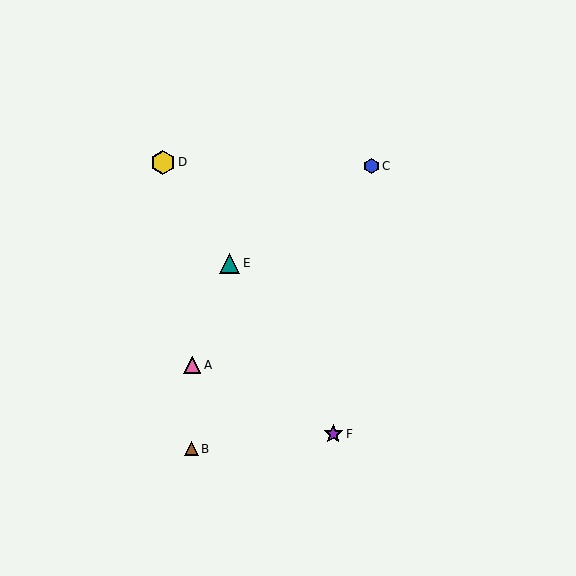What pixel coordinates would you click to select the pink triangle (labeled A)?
Click at (192, 365) to select the pink triangle A.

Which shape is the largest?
The yellow hexagon (labeled D) is the largest.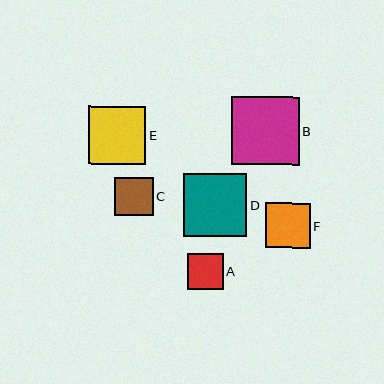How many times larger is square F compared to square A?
Square F is approximately 1.3 times the size of square A.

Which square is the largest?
Square B is the largest with a size of approximately 67 pixels.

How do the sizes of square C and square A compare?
Square C and square A are approximately the same size.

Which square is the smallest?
Square A is the smallest with a size of approximately 36 pixels.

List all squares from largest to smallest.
From largest to smallest: B, D, E, F, C, A.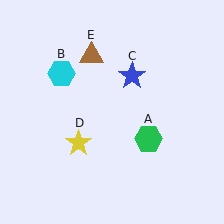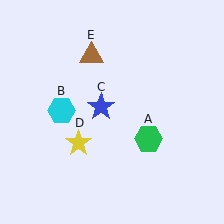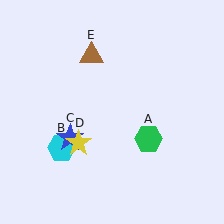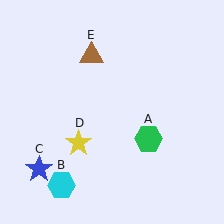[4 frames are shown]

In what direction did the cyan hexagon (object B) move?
The cyan hexagon (object B) moved down.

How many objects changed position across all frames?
2 objects changed position: cyan hexagon (object B), blue star (object C).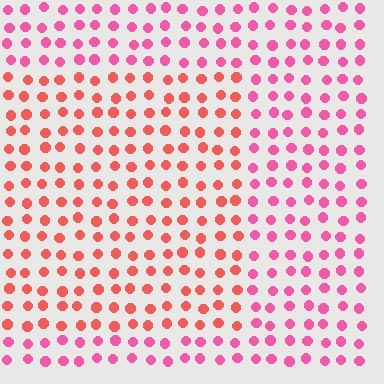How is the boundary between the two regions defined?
The boundary is defined purely by a slight shift in hue (about 32 degrees). Spacing, size, and orientation are identical on both sides.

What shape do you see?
I see a rectangle.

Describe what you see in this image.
The image is filled with small pink elements in a uniform arrangement. A rectangle-shaped region is visible where the elements are tinted to a slightly different hue, forming a subtle color boundary.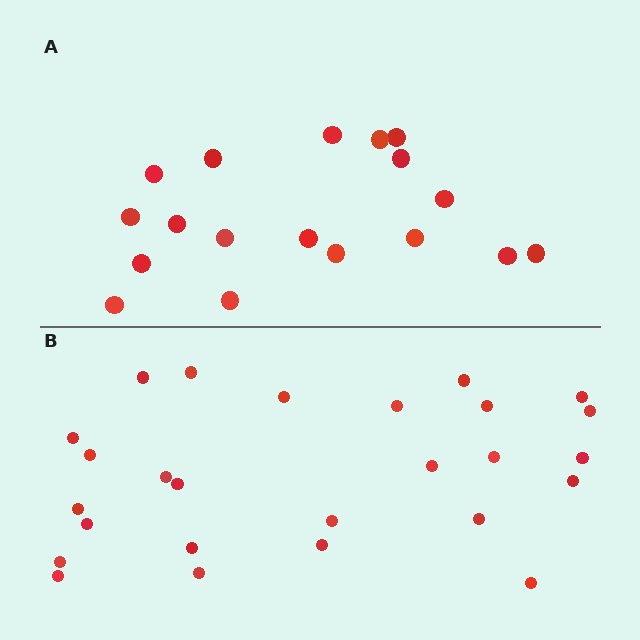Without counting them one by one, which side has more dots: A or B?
Region B (the bottom region) has more dots.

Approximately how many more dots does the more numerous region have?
Region B has roughly 8 or so more dots than region A.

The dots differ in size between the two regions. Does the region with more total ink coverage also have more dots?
No. Region A has more total ink coverage because its dots are larger, but region B actually contains more individual dots. Total area can be misleading — the number of items is what matters here.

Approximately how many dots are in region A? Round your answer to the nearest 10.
About 20 dots. (The exact count is 18, which rounds to 20.)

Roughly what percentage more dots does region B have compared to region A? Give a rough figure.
About 45% more.